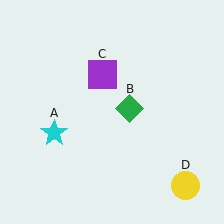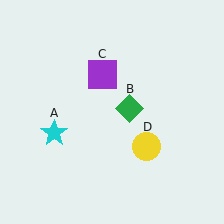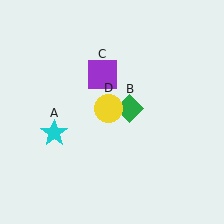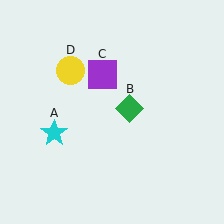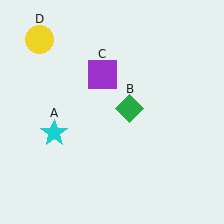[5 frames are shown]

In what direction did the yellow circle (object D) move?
The yellow circle (object D) moved up and to the left.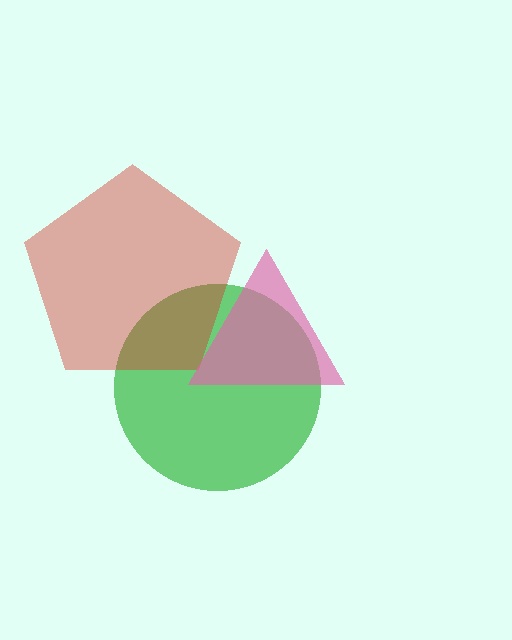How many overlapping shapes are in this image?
There are 3 overlapping shapes in the image.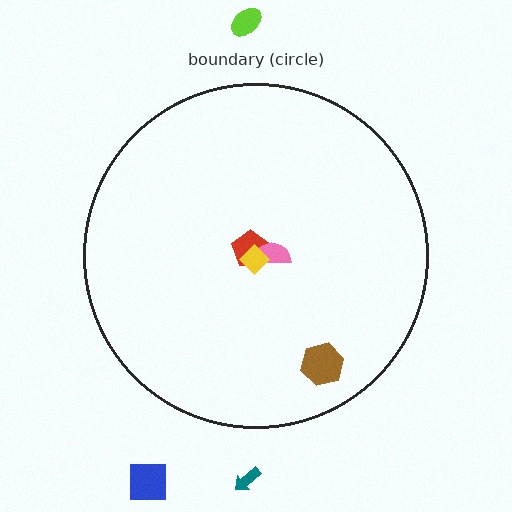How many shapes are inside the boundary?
4 inside, 3 outside.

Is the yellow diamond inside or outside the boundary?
Inside.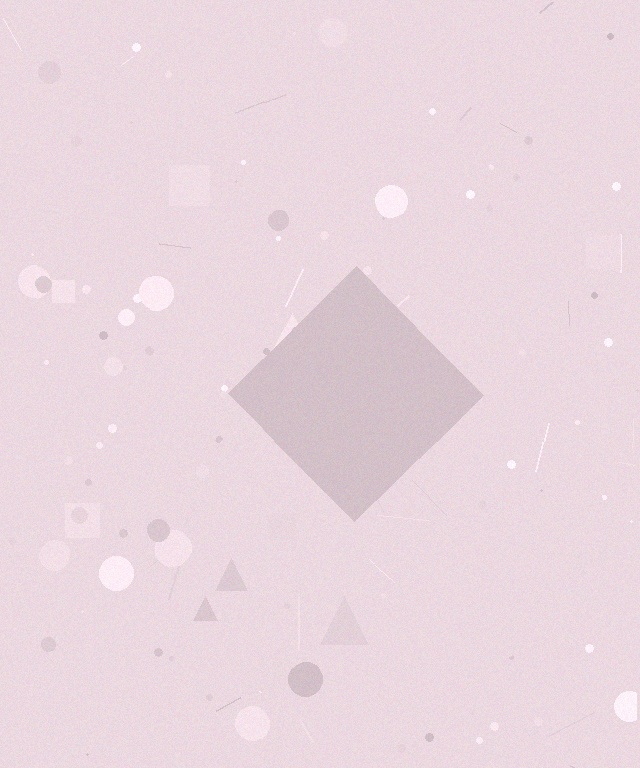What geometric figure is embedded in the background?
A diamond is embedded in the background.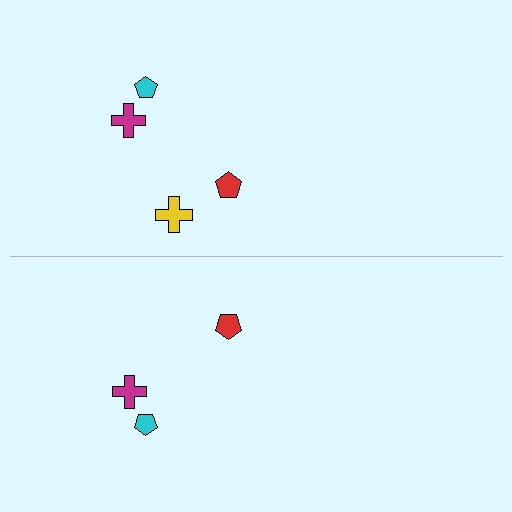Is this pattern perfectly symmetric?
No, the pattern is not perfectly symmetric. A yellow cross is missing from the bottom side.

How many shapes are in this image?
There are 7 shapes in this image.